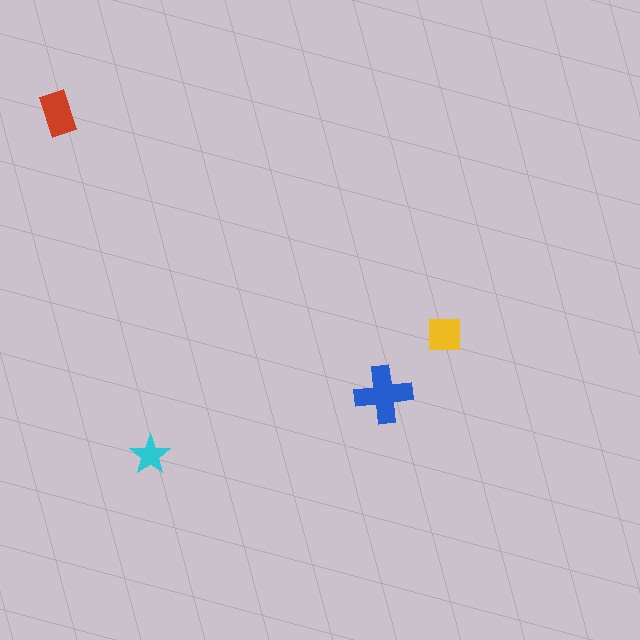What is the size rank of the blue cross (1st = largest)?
1st.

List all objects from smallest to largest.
The cyan star, the yellow square, the red rectangle, the blue cross.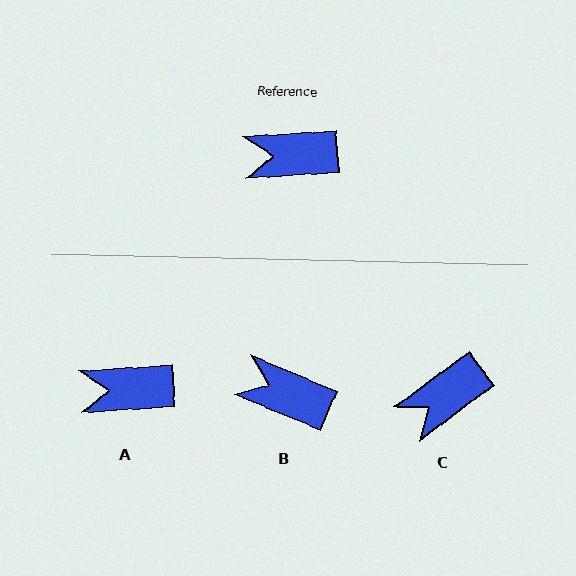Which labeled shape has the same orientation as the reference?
A.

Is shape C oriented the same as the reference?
No, it is off by about 33 degrees.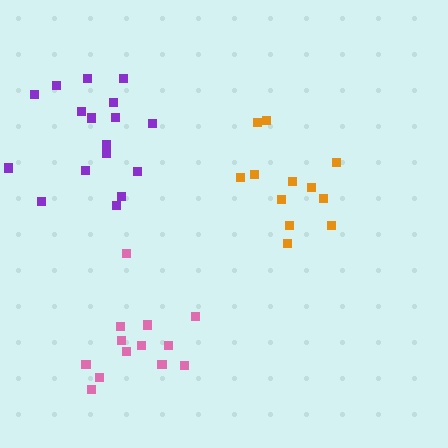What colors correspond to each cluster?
The clusters are colored: orange, pink, purple.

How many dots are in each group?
Group 1: 12 dots, Group 2: 13 dots, Group 3: 17 dots (42 total).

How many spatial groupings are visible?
There are 3 spatial groupings.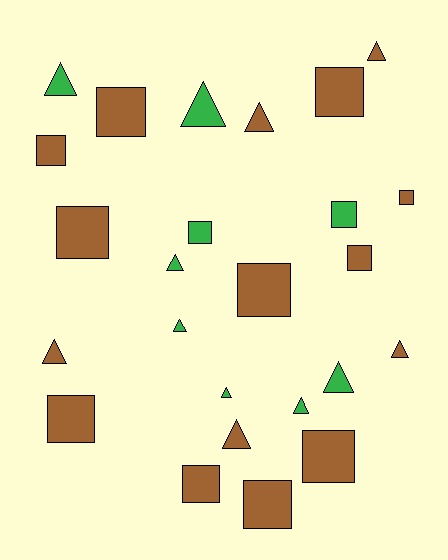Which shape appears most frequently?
Square, with 13 objects.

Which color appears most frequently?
Brown, with 16 objects.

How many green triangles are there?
There are 7 green triangles.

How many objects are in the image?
There are 25 objects.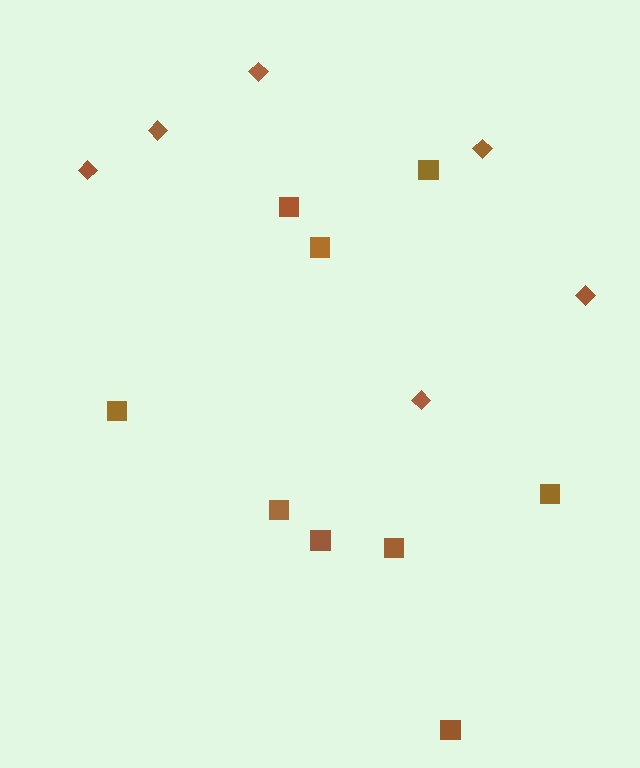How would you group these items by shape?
There are 2 groups: one group of diamonds (6) and one group of squares (9).